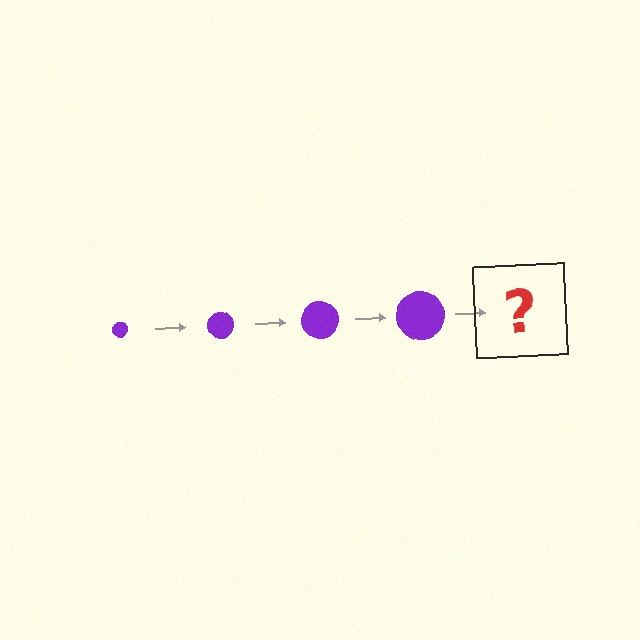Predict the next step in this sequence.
The next step is a purple circle, larger than the previous one.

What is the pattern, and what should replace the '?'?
The pattern is that the circle gets progressively larger each step. The '?' should be a purple circle, larger than the previous one.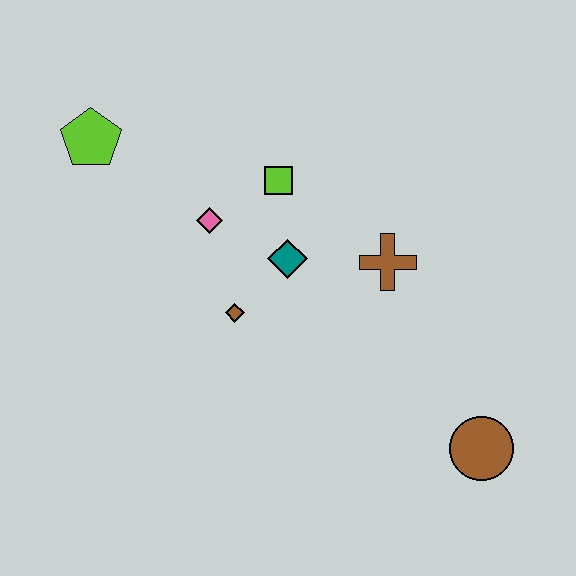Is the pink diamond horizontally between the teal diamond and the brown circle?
No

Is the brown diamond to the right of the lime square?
No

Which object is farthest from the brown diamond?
The brown circle is farthest from the brown diamond.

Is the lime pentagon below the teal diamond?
No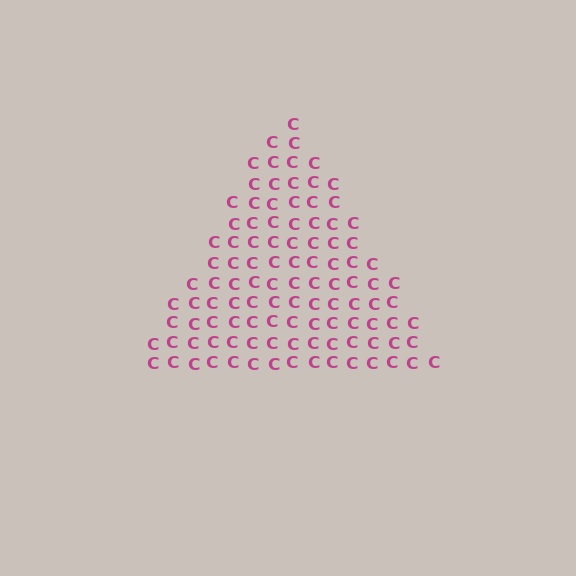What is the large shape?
The large shape is a triangle.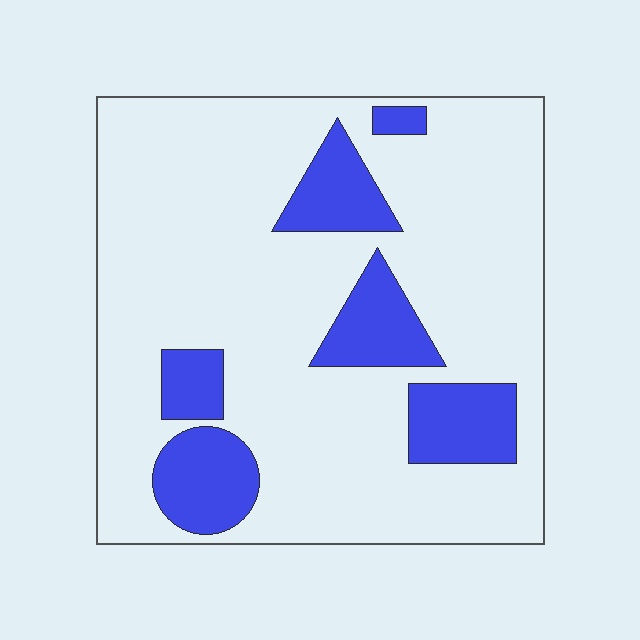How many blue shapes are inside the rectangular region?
6.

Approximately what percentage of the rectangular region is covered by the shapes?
Approximately 20%.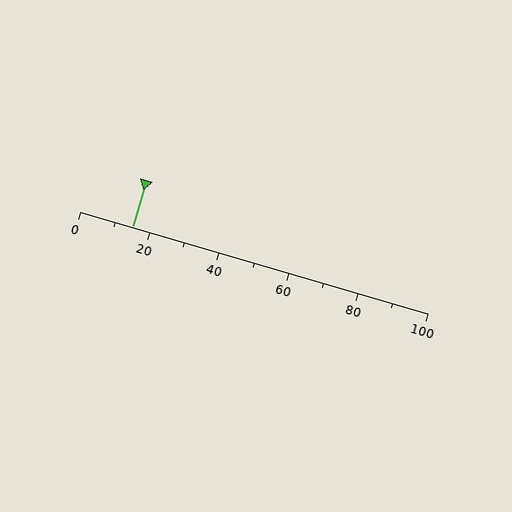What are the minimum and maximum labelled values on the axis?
The axis runs from 0 to 100.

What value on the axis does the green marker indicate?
The marker indicates approximately 15.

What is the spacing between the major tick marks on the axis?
The major ticks are spaced 20 apart.